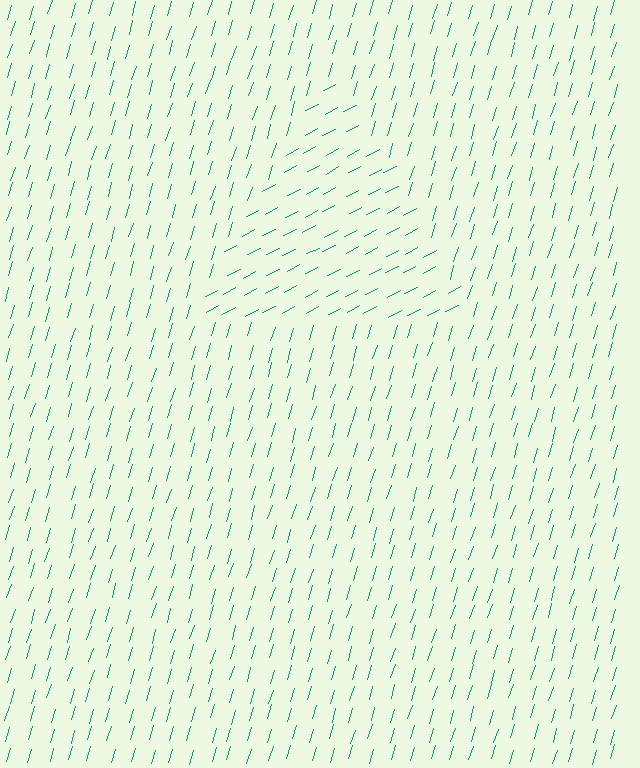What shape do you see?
I see a triangle.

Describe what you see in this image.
The image is filled with small teal line segments. A triangle region in the image has lines oriented differently from the surrounding lines, creating a visible texture boundary.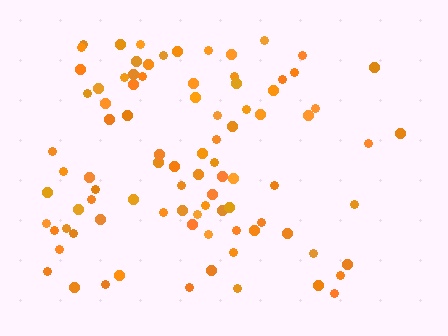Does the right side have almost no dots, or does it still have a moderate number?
Still a moderate number, just noticeably fewer than the left.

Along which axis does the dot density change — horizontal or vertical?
Horizontal.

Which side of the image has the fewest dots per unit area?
The right.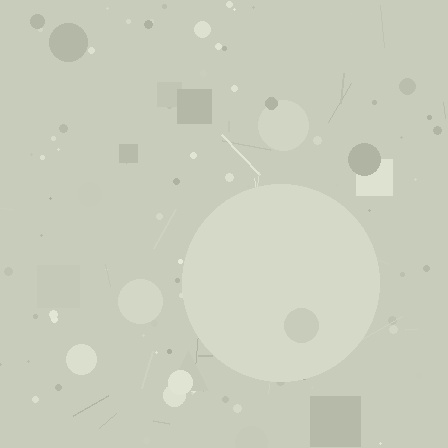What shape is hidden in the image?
A circle is hidden in the image.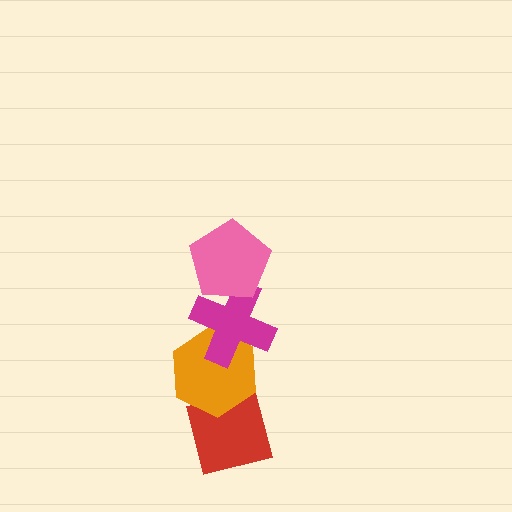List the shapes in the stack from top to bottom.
From top to bottom: the pink pentagon, the magenta cross, the orange hexagon, the red square.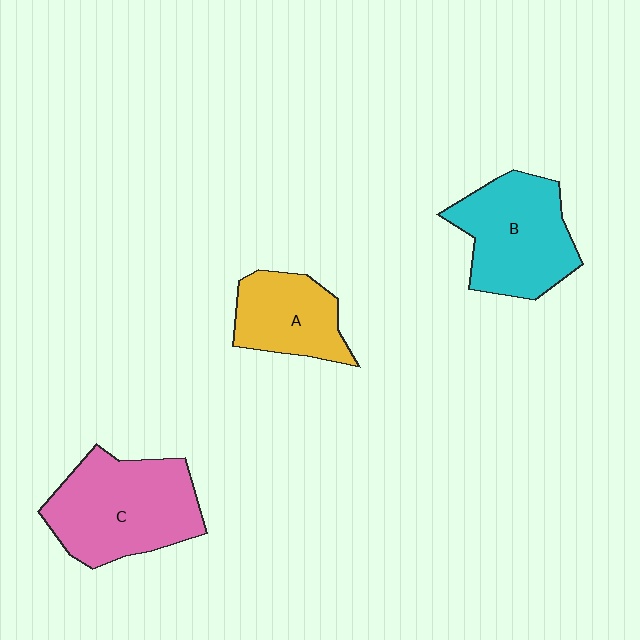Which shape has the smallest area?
Shape A (yellow).